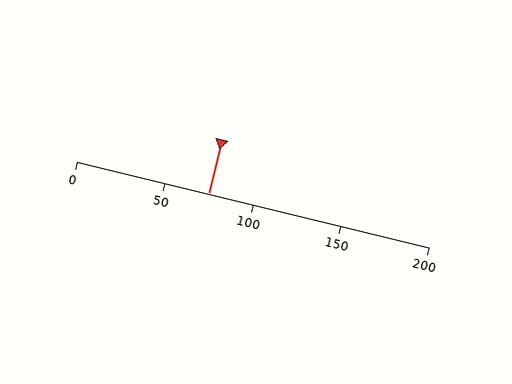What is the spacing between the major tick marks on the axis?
The major ticks are spaced 50 apart.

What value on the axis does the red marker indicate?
The marker indicates approximately 75.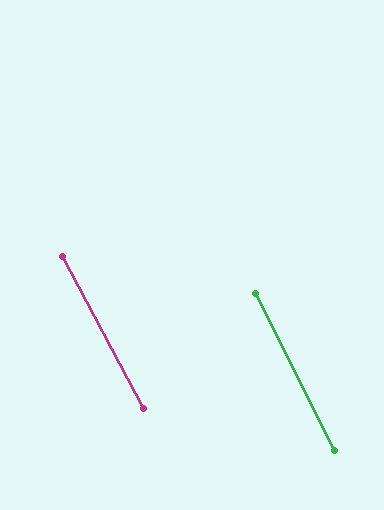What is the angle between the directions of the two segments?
Approximately 1 degree.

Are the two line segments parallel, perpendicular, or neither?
Parallel — their directions differ by only 1.2°.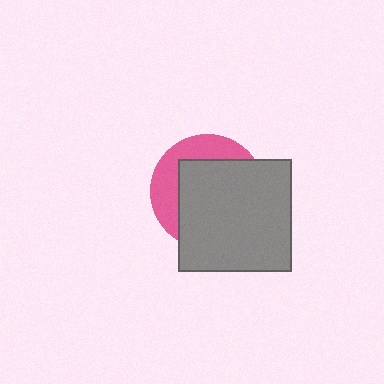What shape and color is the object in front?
The object in front is a gray square.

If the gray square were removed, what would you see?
You would see the complete pink circle.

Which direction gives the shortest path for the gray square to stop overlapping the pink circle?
Moving toward the lower-right gives the shortest separation.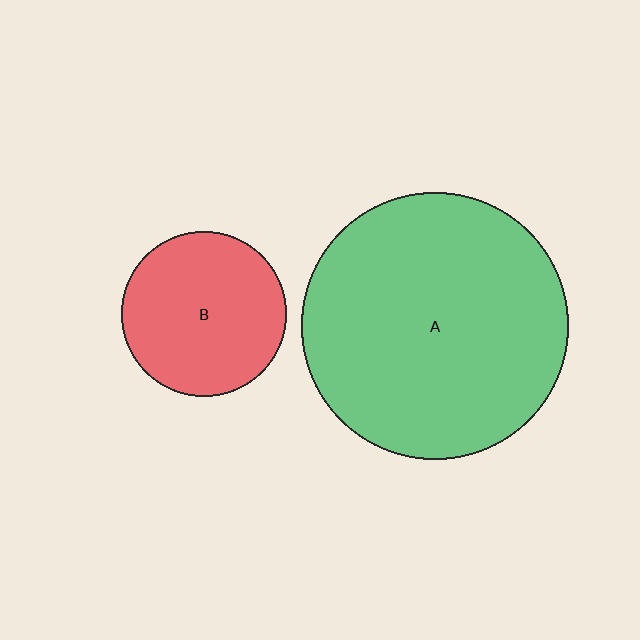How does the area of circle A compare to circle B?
Approximately 2.6 times.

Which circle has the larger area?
Circle A (green).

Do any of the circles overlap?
No, none of the circles overlap.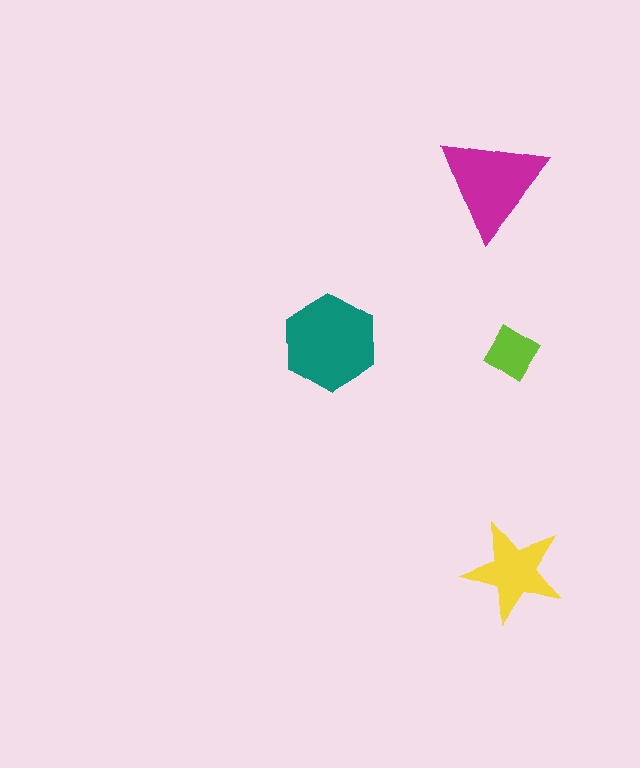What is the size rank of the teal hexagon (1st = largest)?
1st.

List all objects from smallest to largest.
The lime diamond, the yellow star, the magenta triangle, the teal hexagon.